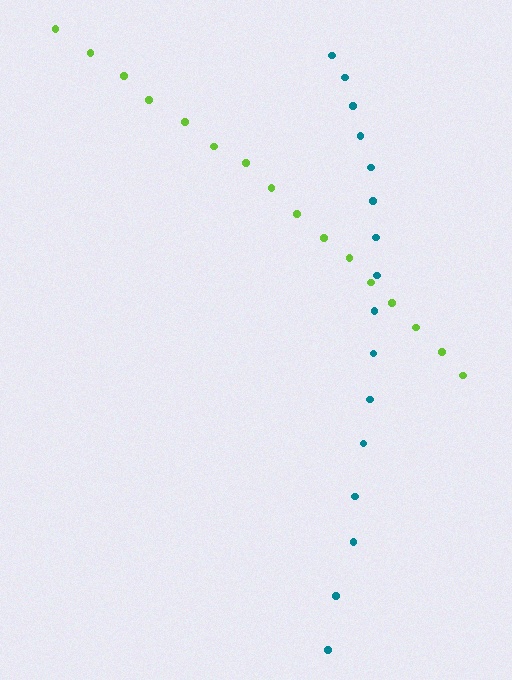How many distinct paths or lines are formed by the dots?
There are 2 distinct paths.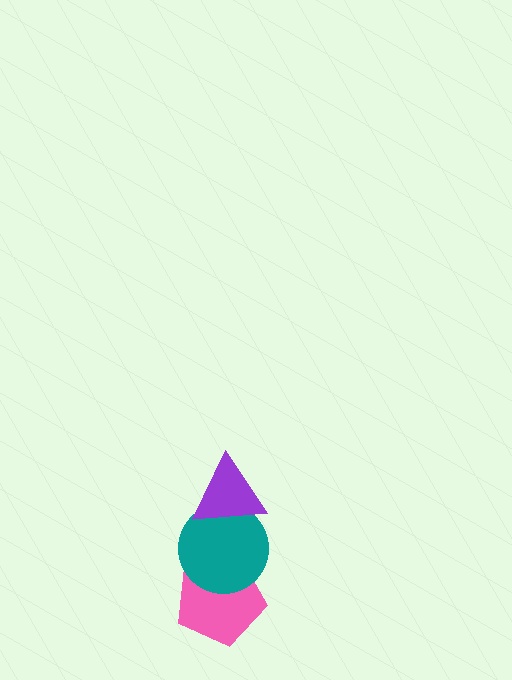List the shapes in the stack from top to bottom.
From top to bottom: the purple triangle, the teal circle, the pink pentagon.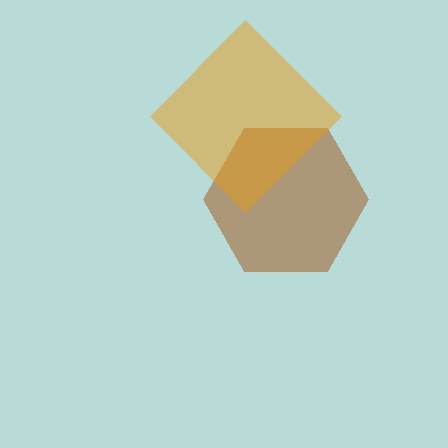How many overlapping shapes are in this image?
There are 2 overlapping shapes in the image.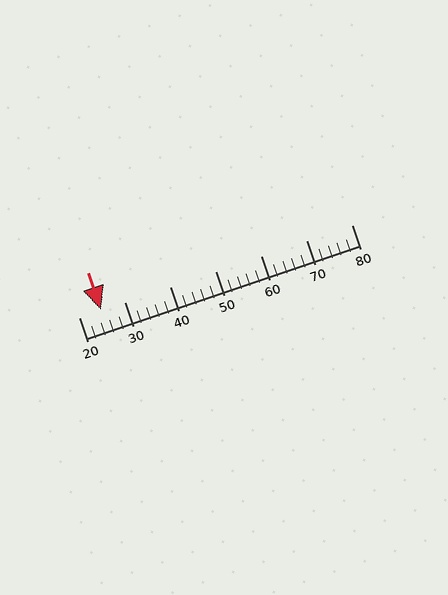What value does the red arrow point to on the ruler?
The red arrow points to approximately 25.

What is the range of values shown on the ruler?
The ruler shows values from 20 to 80.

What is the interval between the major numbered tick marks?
The major tick marks are spaced 10 units apart.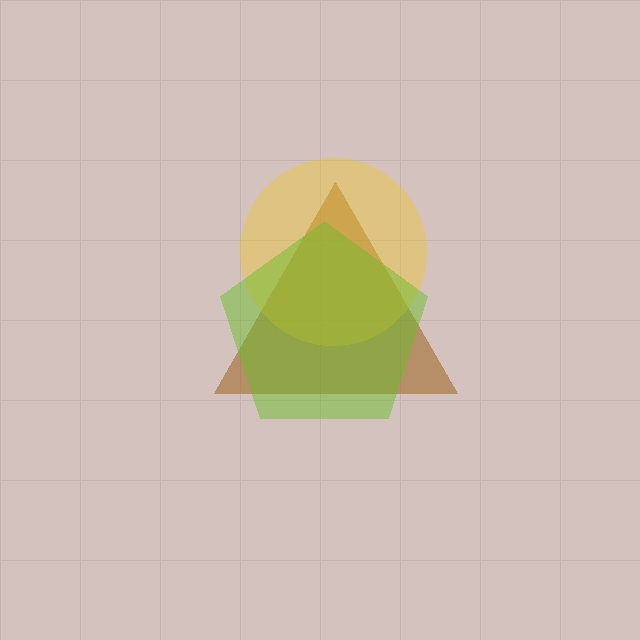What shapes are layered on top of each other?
The layered shapes are: a brown triangle, a yellow circle, a lime pentagon.